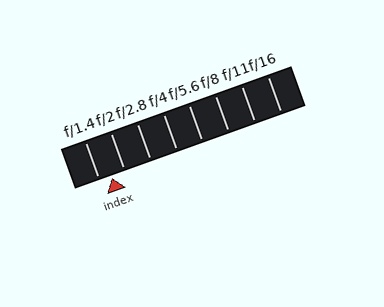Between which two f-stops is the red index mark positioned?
The index mark is between f/1.4 and f/2.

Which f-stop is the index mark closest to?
The index mark is closest to f/1.4.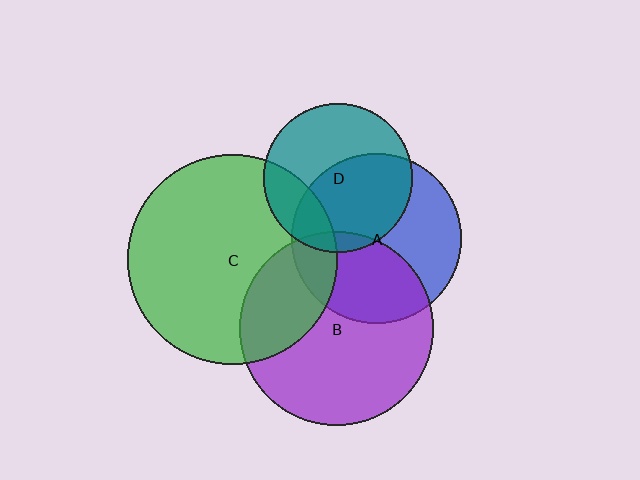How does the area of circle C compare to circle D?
Approximately 2.0 times.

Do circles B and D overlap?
Yes.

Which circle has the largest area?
Circle C (green).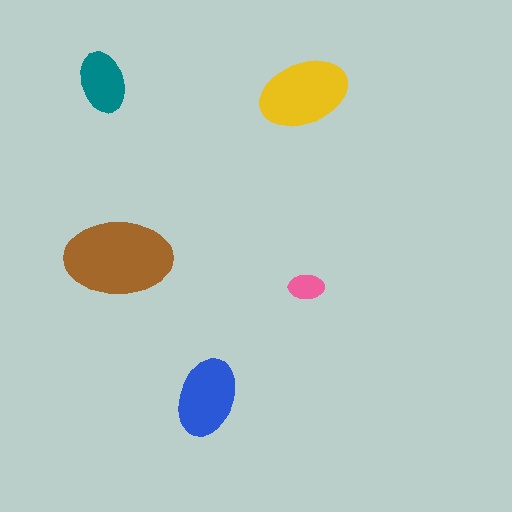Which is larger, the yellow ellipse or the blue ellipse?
The yellow one.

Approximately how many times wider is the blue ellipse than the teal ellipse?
About 1.5 times wider.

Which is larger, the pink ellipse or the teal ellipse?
The teal one.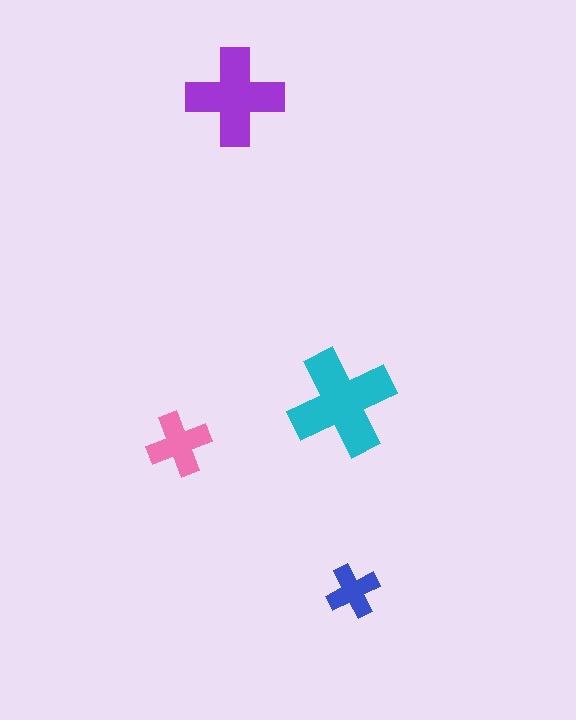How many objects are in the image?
There are 4 objects in the image.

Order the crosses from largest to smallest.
the cyan one, the purple one, the pink one, the blue one.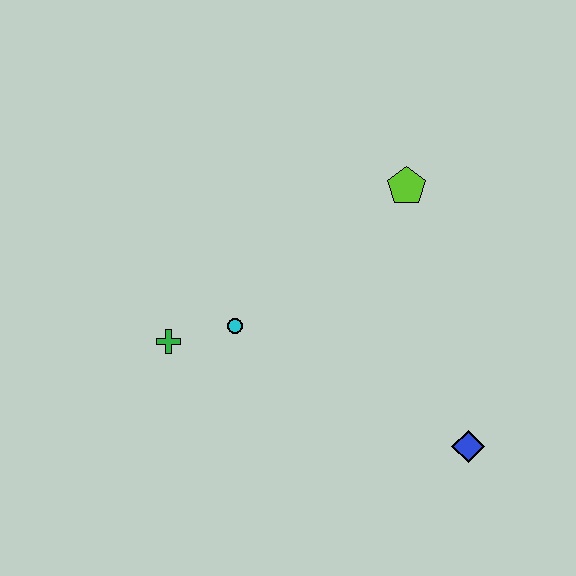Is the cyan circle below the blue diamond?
No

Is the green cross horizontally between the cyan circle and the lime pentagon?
No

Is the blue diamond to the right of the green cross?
Yes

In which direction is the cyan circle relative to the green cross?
The cyan circle is to the right of the green cross.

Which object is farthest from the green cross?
The blue diamond is farthest from the green cross.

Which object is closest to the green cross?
The cyan circle is closest to the green cross.